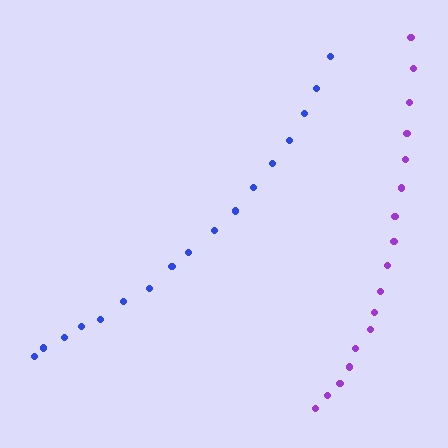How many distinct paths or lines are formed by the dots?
There are 2 distinct paths.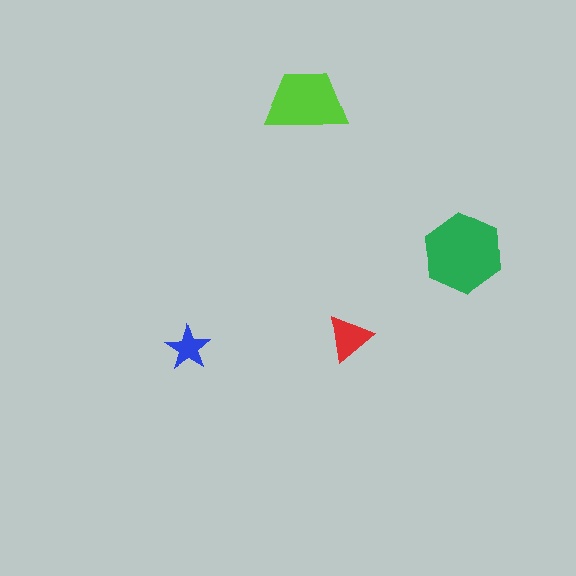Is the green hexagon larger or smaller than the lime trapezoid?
Larger.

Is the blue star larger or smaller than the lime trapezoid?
Smaller.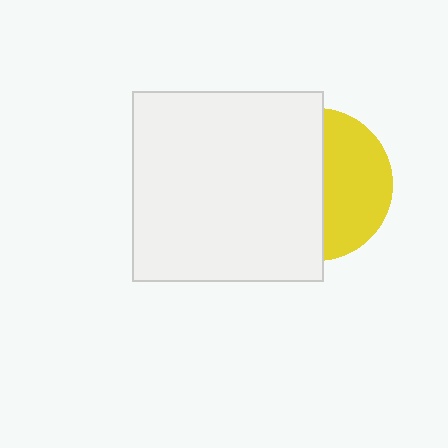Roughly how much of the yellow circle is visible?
A small part of it is visible (roughly 44%).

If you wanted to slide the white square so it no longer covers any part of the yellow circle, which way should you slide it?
Slide it left — that is the most direct way to separate the two shapes.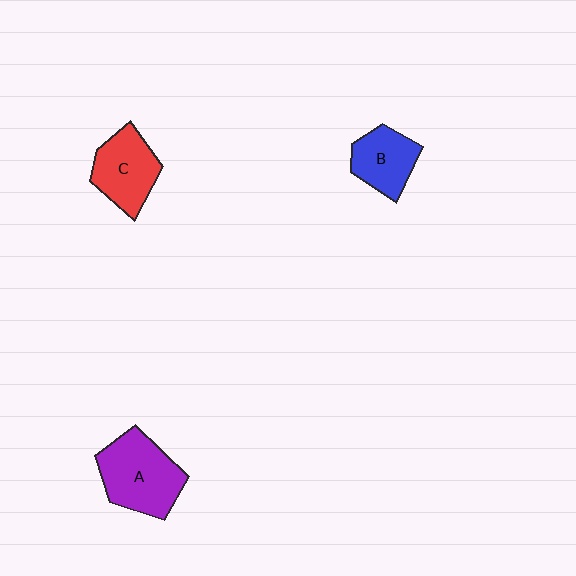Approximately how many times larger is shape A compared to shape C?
Approximately 1.3 times.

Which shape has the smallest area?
Shape B (blue).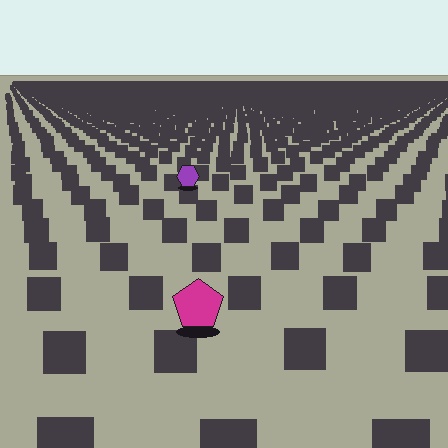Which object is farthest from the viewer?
The purple hexagon is farthest from the viewer. It appears smaller and the ground texture around it is denser.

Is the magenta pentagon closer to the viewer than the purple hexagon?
Yes. The magenta pentagon is closer — you can tell from the texture gradient: the ground texture is coarser near it.